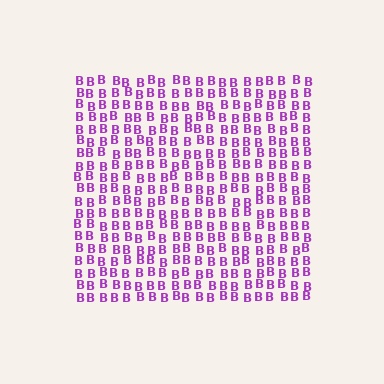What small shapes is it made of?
It is made of small letter B's.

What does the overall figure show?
The overall figure shows a square.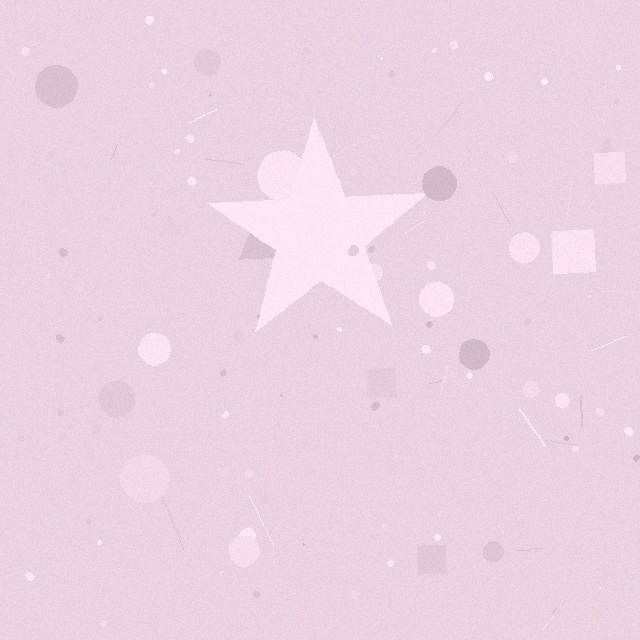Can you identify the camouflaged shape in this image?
The camouflaged shape is a star.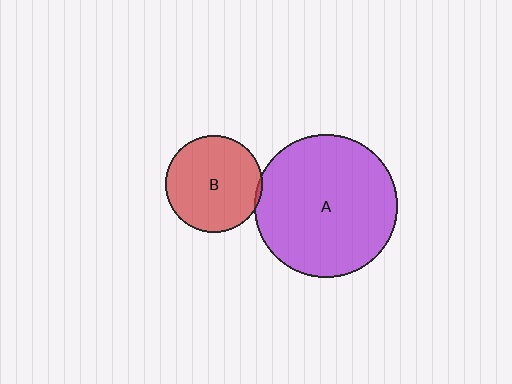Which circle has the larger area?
Circle A (purple).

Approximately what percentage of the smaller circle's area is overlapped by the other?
Approximately 5%.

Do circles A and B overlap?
Yes.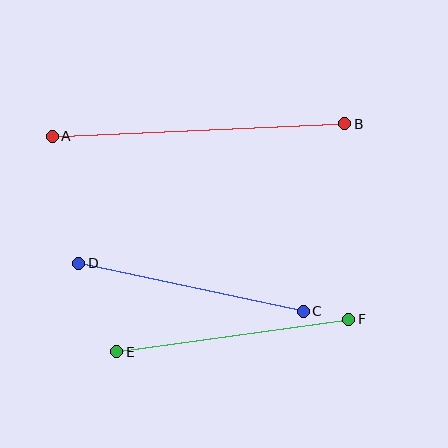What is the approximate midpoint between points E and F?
The midpoint is at approximately (233, 335) pixels.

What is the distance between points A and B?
The distance is approximately 293 pixels.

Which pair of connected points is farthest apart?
Points A and B are farthest apart.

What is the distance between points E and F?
The distance is approximately 234 pixels.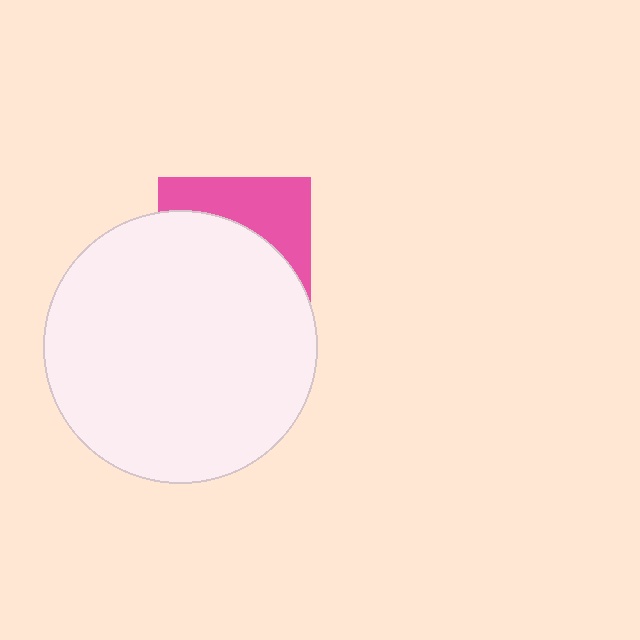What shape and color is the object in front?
The object in front is a white circle.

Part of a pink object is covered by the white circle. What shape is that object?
It is a square.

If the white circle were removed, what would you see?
You would see the complete pink square.